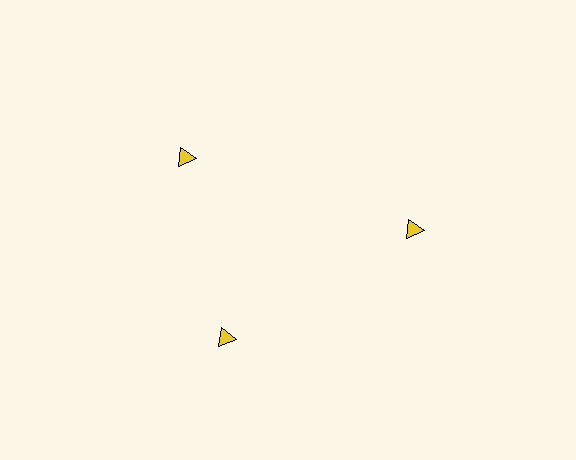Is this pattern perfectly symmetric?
No. The 3 yellow triangles are arranged in a ring, but one element near the 11 o'clock position is rotated out of alignment along the ring, breaking the 3-fold rotational symmetry.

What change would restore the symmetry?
The symmetry would be restored by rotating it back into even spacing with its neighbors so that all 3 triangles sit at equal angles and equal distance from the center.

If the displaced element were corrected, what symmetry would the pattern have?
It would have 3-fold rotational symmetry — the pattern would map onto itself every 120 degrees.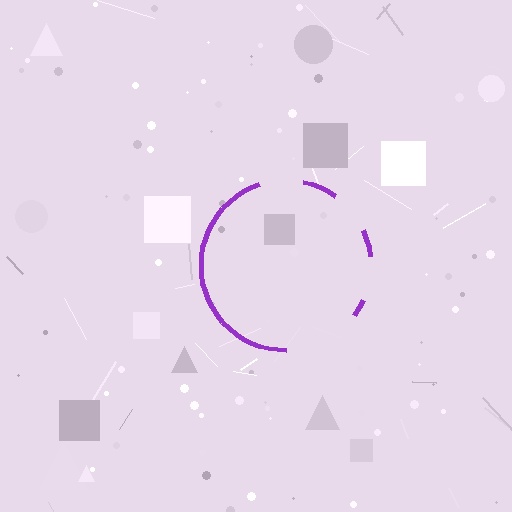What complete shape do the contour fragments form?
The contour fragments form a circle.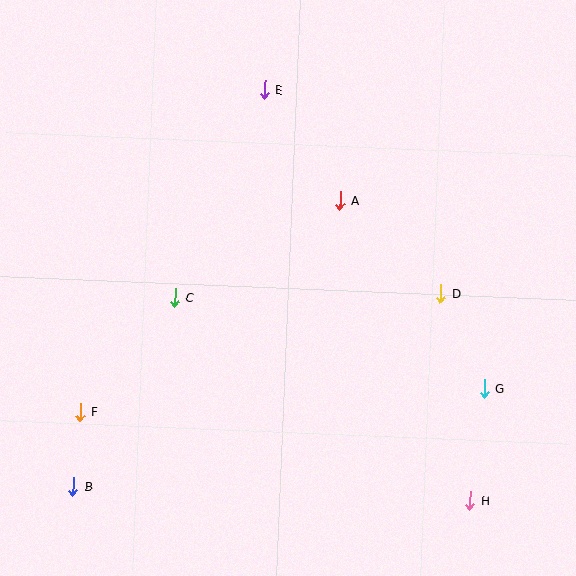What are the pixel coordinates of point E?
Point E is at (264, 89).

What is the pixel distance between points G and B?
The distance between G and B is 423 pixels.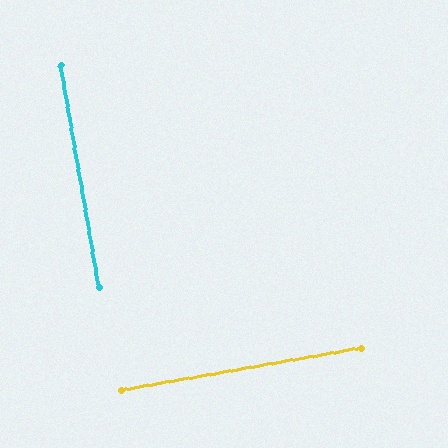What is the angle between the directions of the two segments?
Approximately 90 degrees.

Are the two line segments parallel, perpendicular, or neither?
Perpendicular — they meet at approximately 90°.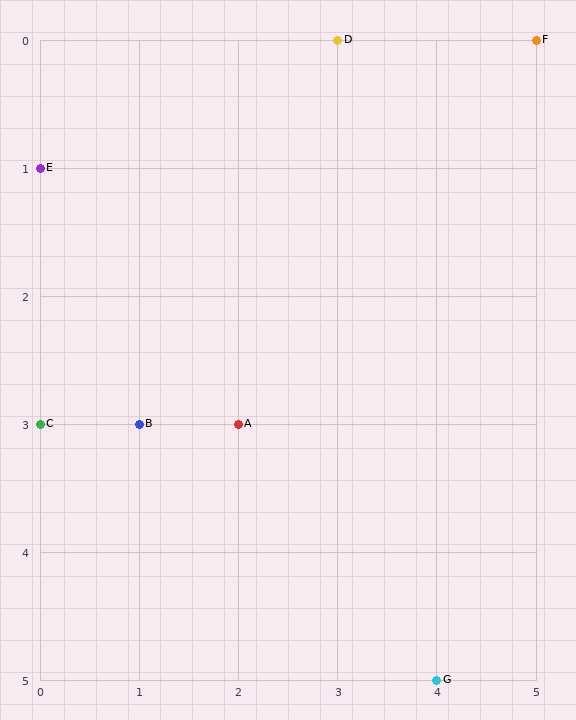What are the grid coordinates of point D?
Point D is at grid coordinates (3, 0).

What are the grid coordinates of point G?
Point G is at grid coordinates (4, 5).